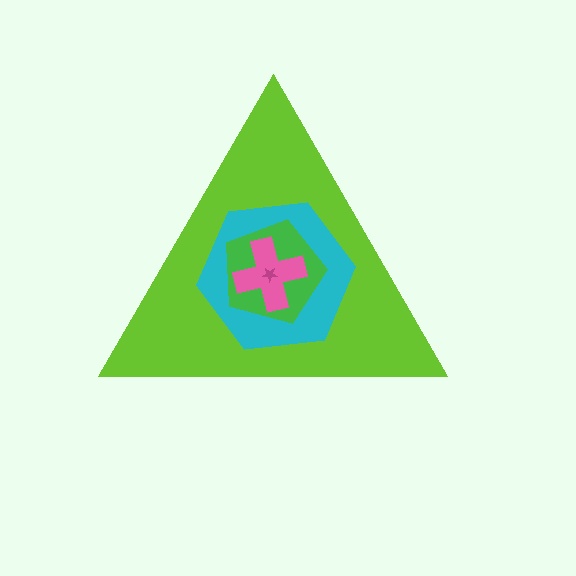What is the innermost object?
The magenta star.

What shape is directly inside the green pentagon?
The pink cross.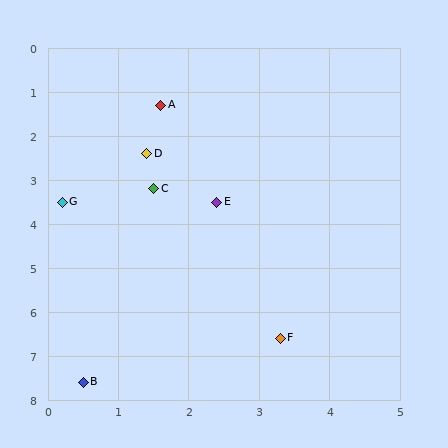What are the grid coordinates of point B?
Point B is at approximately (0.5, 7.6).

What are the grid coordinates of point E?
Point E is at approximately (2.4, 3.5).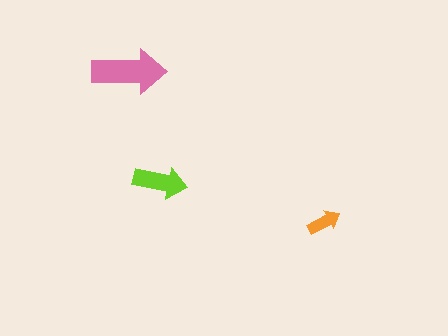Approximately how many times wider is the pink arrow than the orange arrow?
About 2 times wider.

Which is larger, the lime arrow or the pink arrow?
The pink one.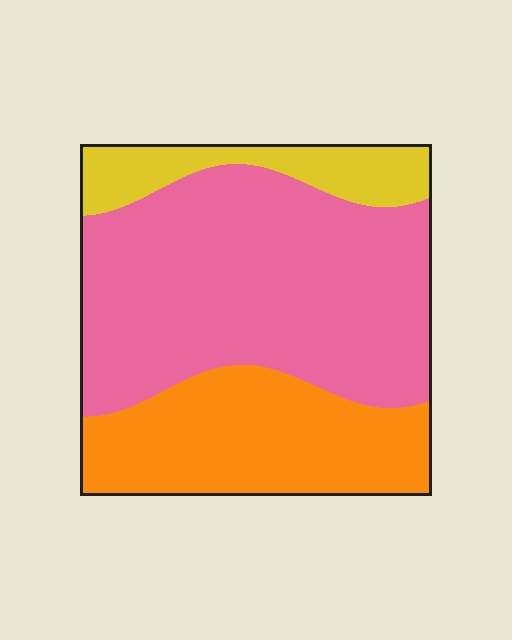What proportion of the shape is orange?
Orange takes up about one third (1/3) of the shape.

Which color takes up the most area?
Pink, at roughly 55%.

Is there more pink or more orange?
Pink.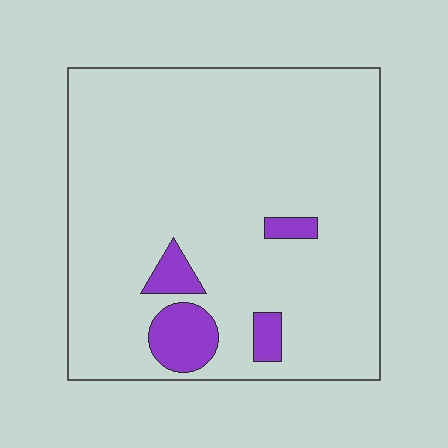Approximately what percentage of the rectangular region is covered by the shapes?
Approximately 10%.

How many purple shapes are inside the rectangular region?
4.